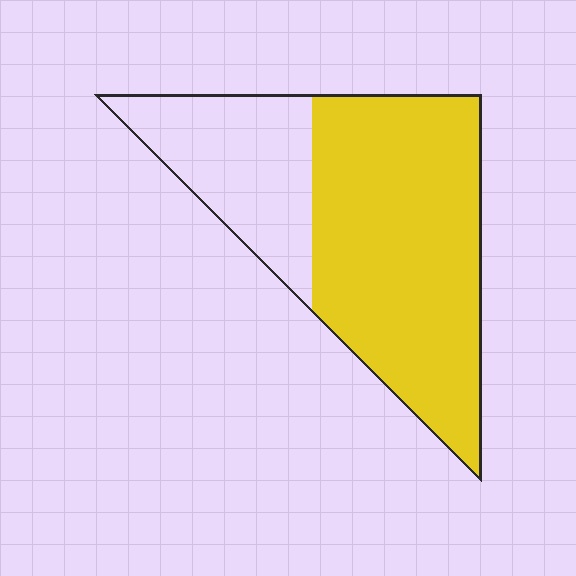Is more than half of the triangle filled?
Yes.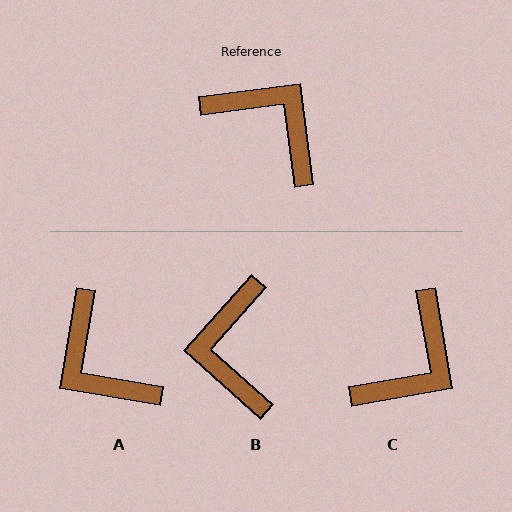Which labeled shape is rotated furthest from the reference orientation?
A, about 163 degrees away.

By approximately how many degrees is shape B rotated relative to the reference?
Approximately 131 degrees counter-clockwise.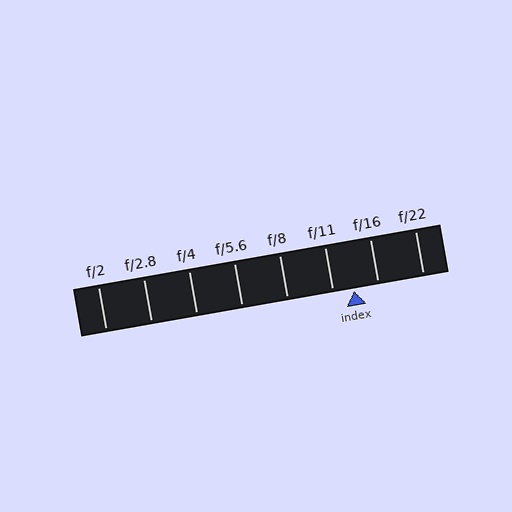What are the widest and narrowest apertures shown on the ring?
The widest aperture shown is f/2 and the narrowest is f/22.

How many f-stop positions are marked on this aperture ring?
There are 8 f-stop positions marked.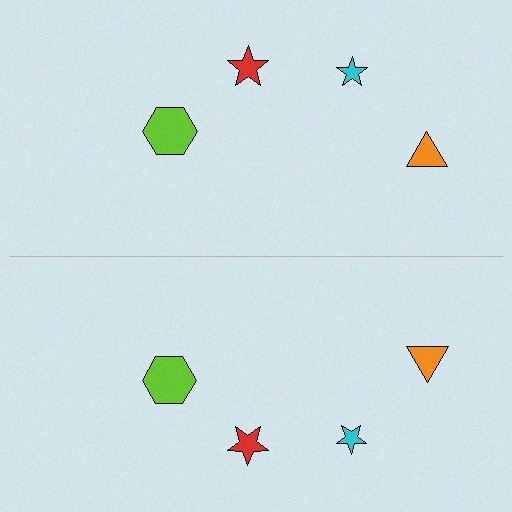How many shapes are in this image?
There are 8 shapes in this image.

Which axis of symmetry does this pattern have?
The pattern has a horizontal axis of symmetry running through the center of the image.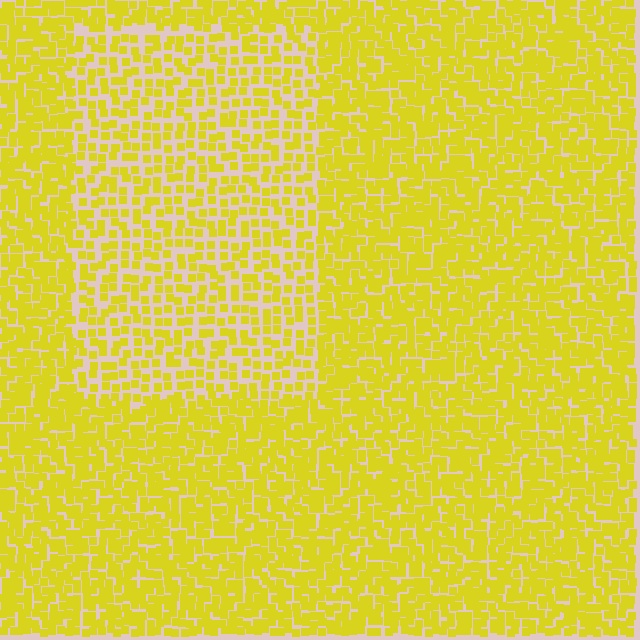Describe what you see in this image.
The image contains small yellow elements arranged at two different densities. A rectangle-shaped region is visible where the elements are less densely packed than the surrounding area.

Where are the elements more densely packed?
The elements are more densely packed outside the rectangle boundary.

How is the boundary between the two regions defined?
The boundary is defined by a change in element density (approximately 1.8x ratio). All elements are the same color, size, and shape.